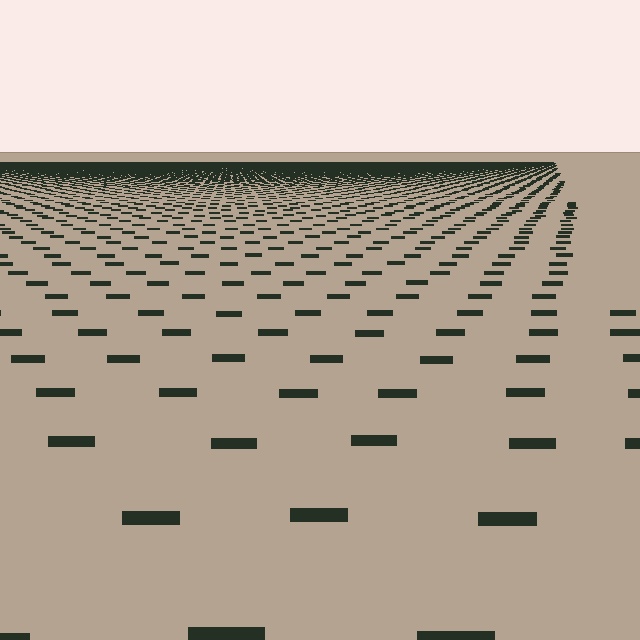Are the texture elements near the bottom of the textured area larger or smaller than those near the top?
Larger. Near the bottom, elements are closer to the viewer and appear at a bigger on-screen size.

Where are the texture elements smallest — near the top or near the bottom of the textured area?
Near the top.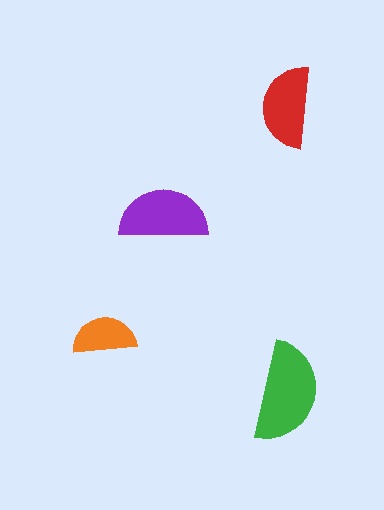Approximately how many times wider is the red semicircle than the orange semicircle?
About 1.5 times wider.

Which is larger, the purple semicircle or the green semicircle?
The green one.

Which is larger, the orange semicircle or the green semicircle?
The green one.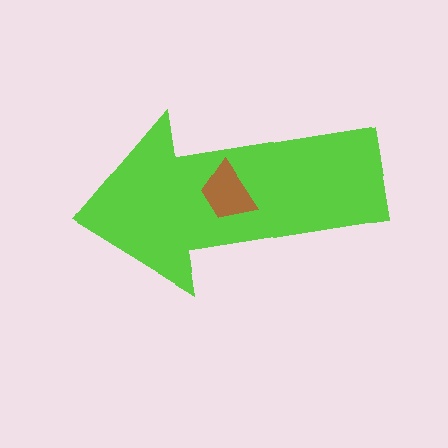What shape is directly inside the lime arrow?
The brown trapezoid.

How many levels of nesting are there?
2.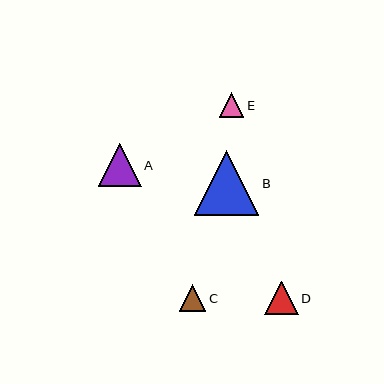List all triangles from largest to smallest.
From largest to smallest: B, A, D, C, E.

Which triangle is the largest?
Triangle B is the largest with a size of approximately 65 pixels.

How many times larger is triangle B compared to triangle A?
Triangle B is approximately 1.5 times the size of triangle A.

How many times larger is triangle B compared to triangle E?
Triangle B is approximately 2.6 times the size of triangle E.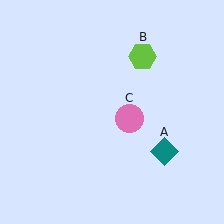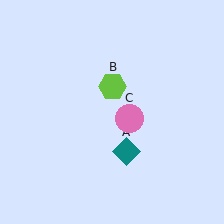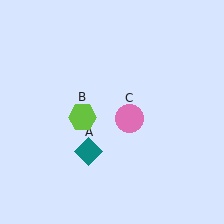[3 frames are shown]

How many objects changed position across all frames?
2 objects changed position: teal diamond (object A), lime hexagon (object B).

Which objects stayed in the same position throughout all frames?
Pink circle (object C) remained stationary.